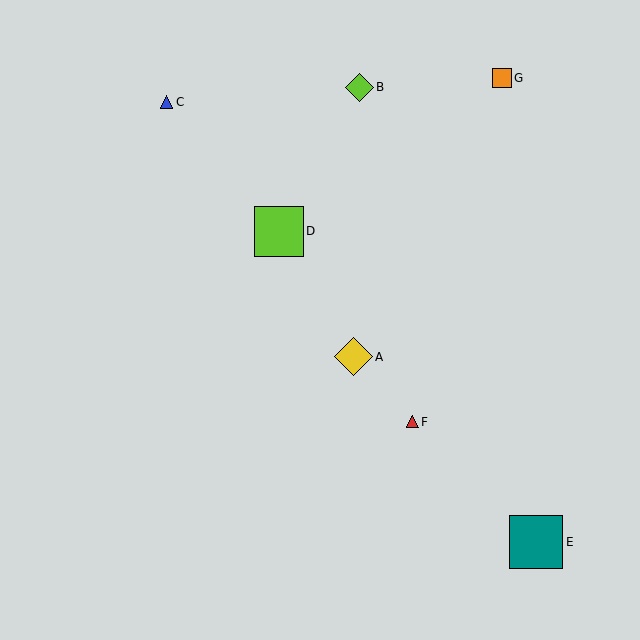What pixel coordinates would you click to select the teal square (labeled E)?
Click at (536, 542) to select the teal square E.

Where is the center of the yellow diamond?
The center of the yellow diamond is at (354, 357).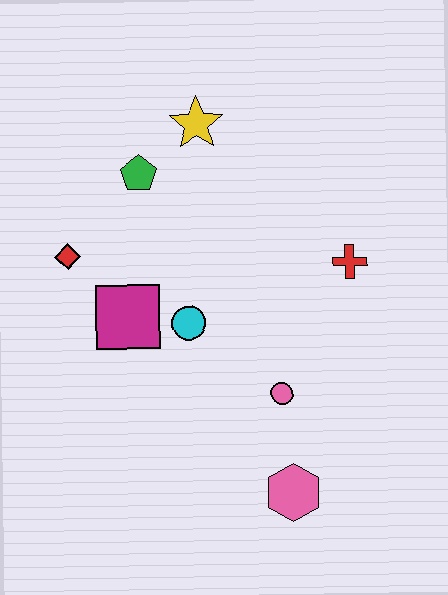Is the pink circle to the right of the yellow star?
Yes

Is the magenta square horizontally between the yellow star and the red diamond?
Yes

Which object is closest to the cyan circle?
The magenta square is closest to the cyan circle.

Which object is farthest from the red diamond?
The pink hexagon is farthest from the red diamond.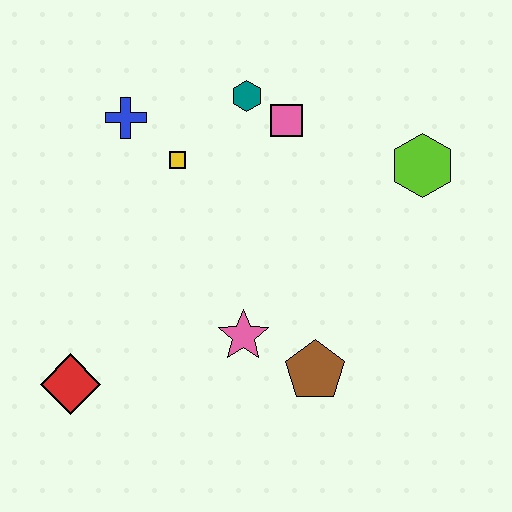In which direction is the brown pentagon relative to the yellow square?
The brown pentagon is below the yellow square.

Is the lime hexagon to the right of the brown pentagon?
Yes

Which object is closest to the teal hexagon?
The pink square is closest to the teal hexagon.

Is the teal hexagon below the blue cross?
No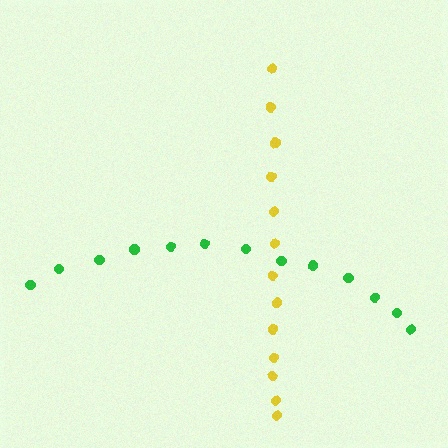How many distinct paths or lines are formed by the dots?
There are 2 distinct paths.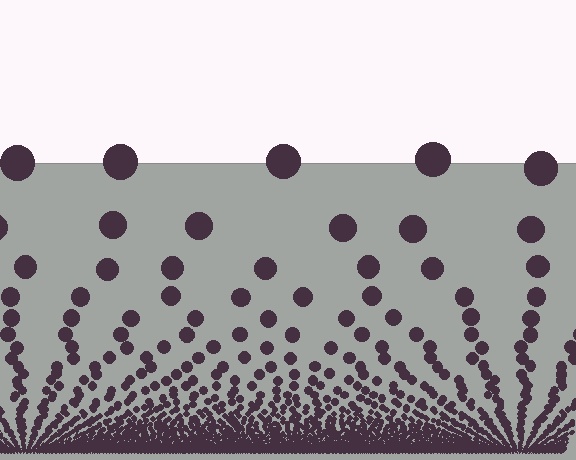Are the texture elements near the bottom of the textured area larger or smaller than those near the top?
Smaller. The gradient is inverted — elements near the bottom are smaller and denser.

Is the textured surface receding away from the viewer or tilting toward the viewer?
The surface appears to tilt toward the viewer. Texture elements get larger and sparser toward the top.